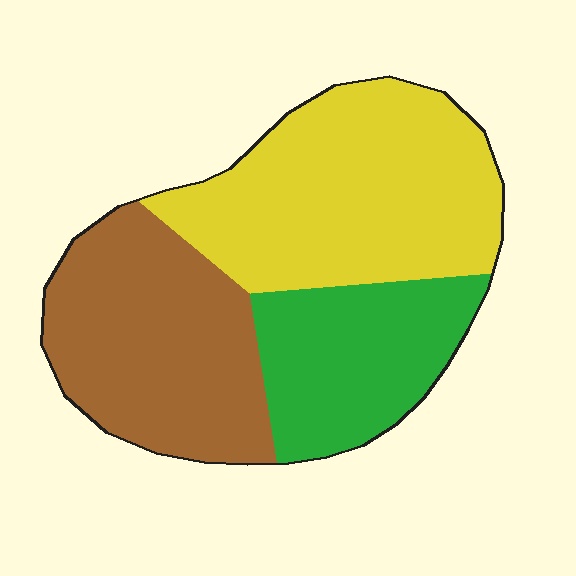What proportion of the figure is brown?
Brown covers roughly 35% of the figure.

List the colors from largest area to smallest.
From largest to smallest: yellow, brown, green.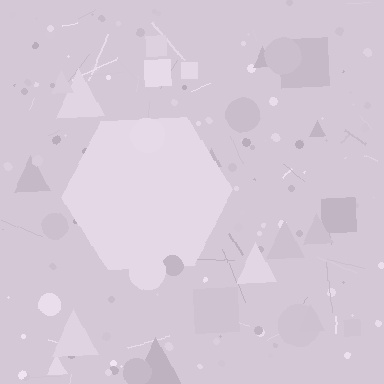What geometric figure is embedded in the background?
A hexagon is embedded in the background.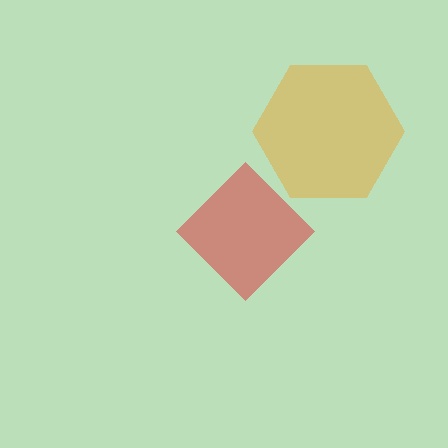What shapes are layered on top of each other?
The layered shapes are: a red diamond, an orange hexagon.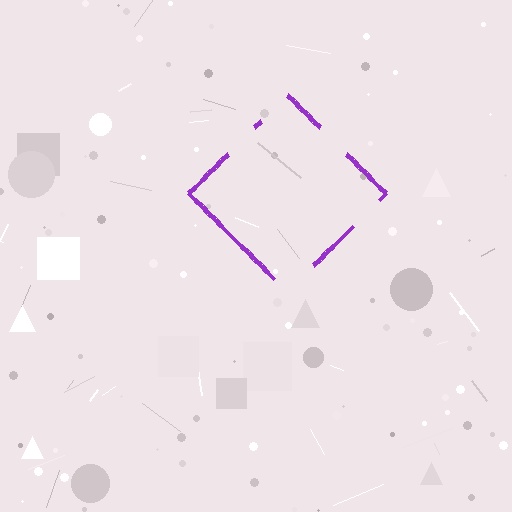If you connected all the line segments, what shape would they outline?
They would outline a diamond.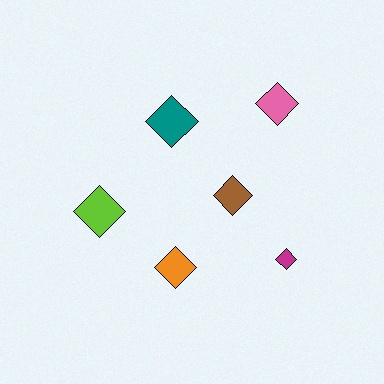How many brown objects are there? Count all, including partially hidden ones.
There is 1 brown object.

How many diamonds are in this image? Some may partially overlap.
There are 6 diamonds.